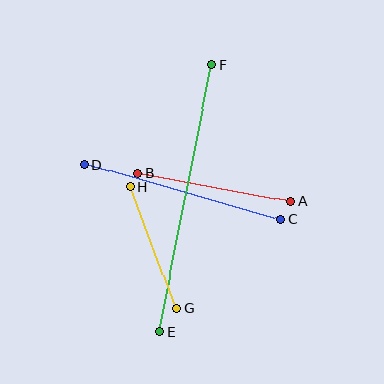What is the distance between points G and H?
The distance is approximately 130 pixels.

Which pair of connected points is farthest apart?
Points E and F are farthest apart.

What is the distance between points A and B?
The distance is approximately 156 pixels.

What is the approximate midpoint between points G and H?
The midpoint is at approximately (153, 248) pixels.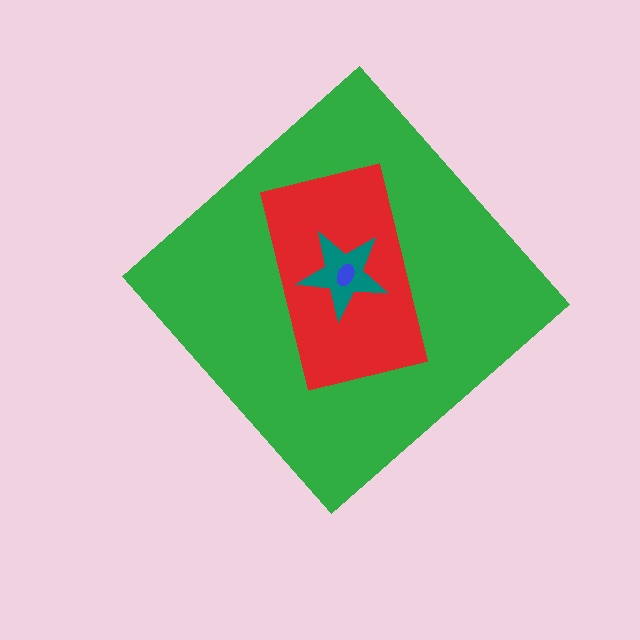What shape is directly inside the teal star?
The blue ellipse.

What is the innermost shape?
The blue ellipse.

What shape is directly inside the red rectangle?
The teal star.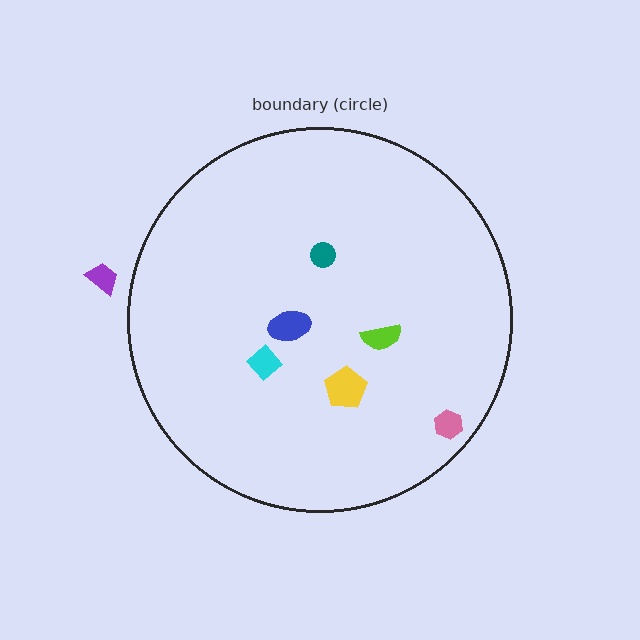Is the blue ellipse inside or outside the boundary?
Inside.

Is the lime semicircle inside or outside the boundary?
Inside.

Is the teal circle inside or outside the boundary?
Inside.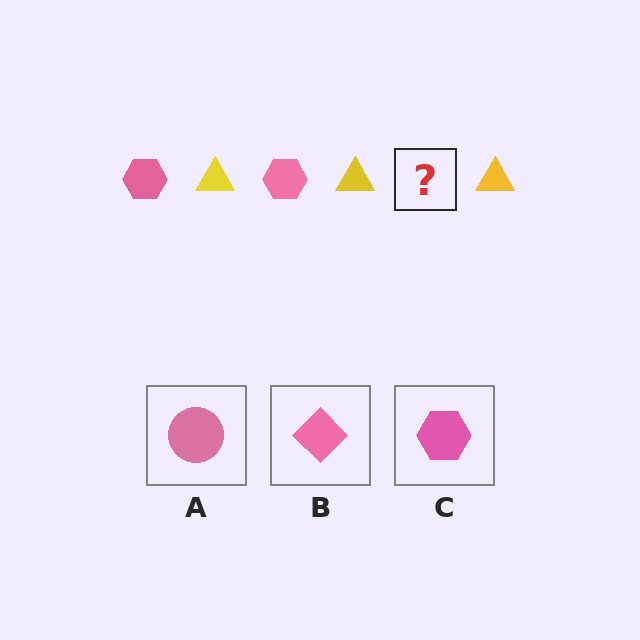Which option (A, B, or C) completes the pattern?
C.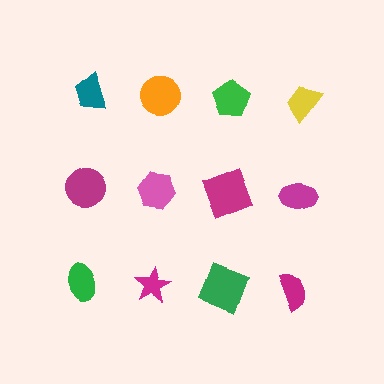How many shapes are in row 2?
4 shapes.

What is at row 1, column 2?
An orange circle.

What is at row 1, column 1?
A teal trapezoid.